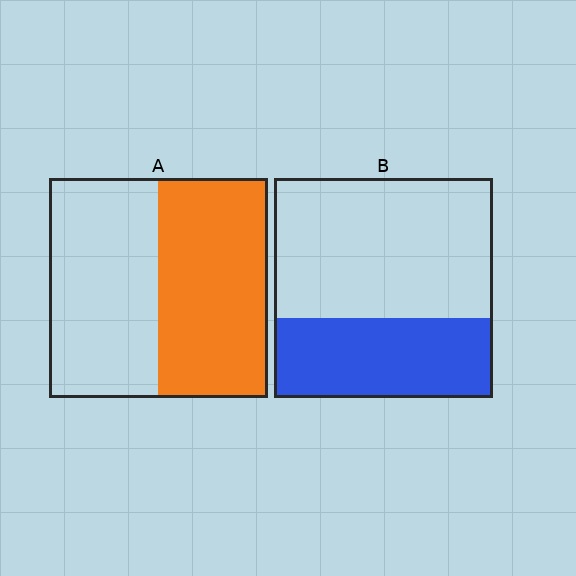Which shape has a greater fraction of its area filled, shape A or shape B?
Shape A.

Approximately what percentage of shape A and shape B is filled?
A is approximately 50% and B is approximately 35%.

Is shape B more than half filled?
No.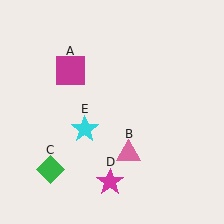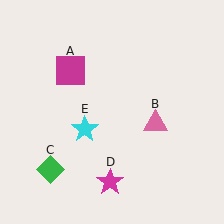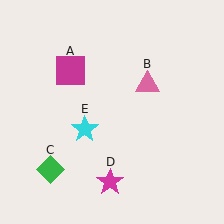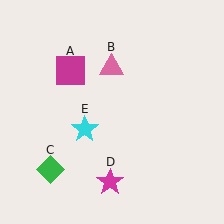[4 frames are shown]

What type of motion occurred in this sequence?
The pink triangle (object B) rotated counterclockwise around the center of the scene.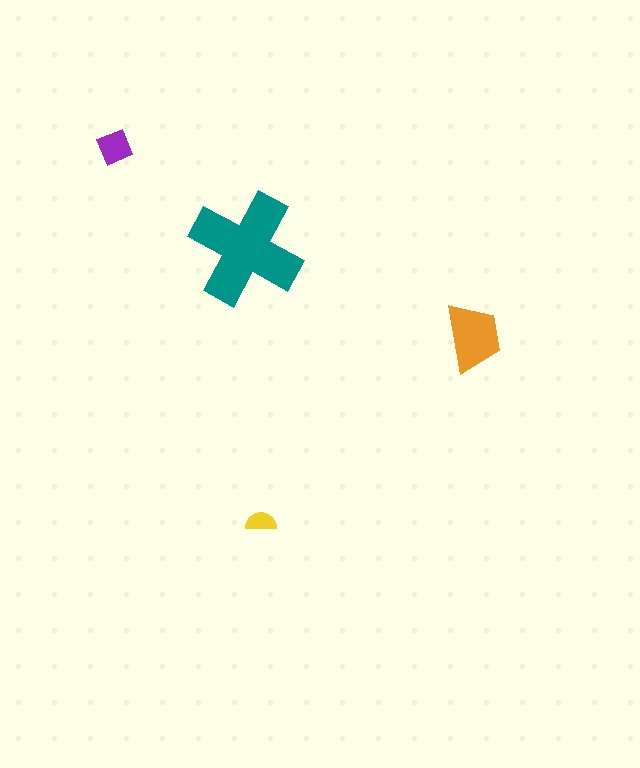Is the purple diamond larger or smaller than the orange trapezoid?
Smaller.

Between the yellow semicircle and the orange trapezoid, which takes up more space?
The orange trapezoid.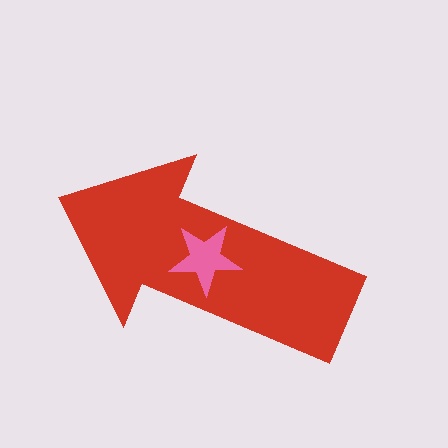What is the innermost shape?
The pink star.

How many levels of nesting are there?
2.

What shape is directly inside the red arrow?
The pink star.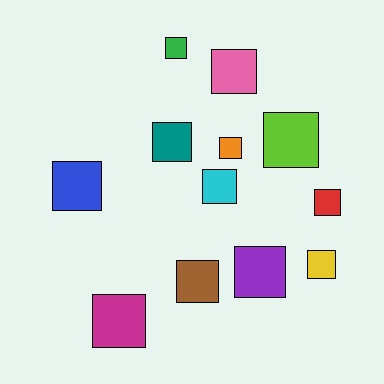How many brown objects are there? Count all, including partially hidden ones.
There is 1 brown object.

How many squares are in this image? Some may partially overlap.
There are 12 squares.